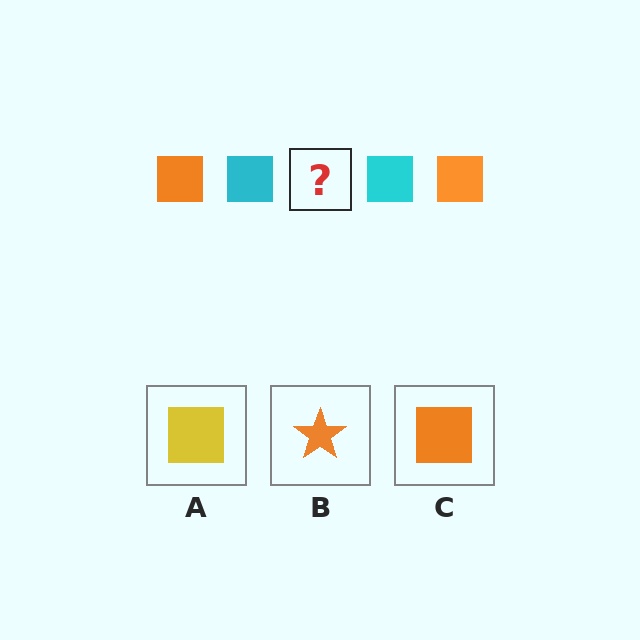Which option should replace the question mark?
Option C.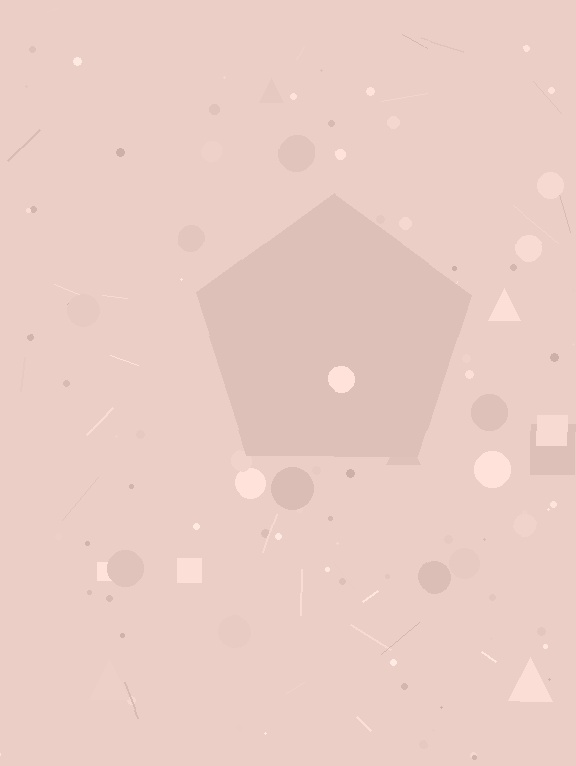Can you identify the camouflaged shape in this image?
The camouflaged shape is a pentagon.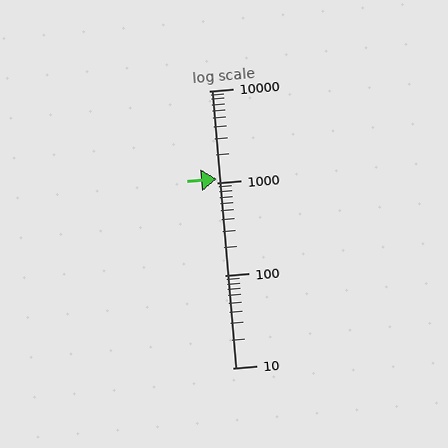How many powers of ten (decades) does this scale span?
The scale spans 3 decades, from 10 to 10000.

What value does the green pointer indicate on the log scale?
The pointer indicates approximately 1100.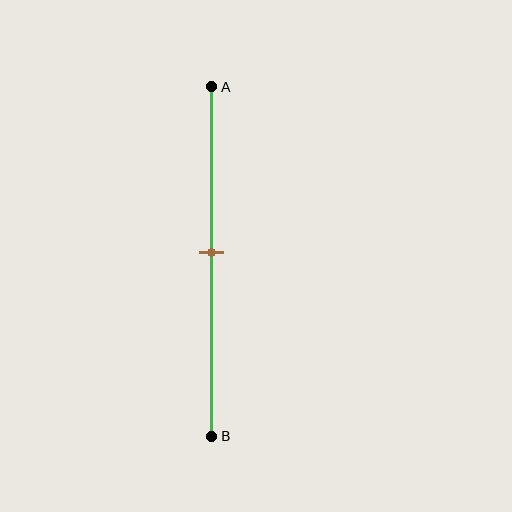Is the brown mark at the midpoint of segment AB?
Yes, the mark is approximately at the midpoint.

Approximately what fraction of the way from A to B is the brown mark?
The brown mark is approximately 45% of the way from A to B.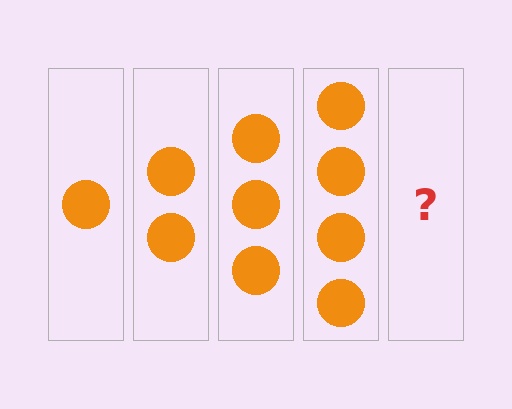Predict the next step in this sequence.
The next step is 5 circles.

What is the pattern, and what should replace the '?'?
The pattern is that each step adds one more circle. The '?' should be 5 circles.